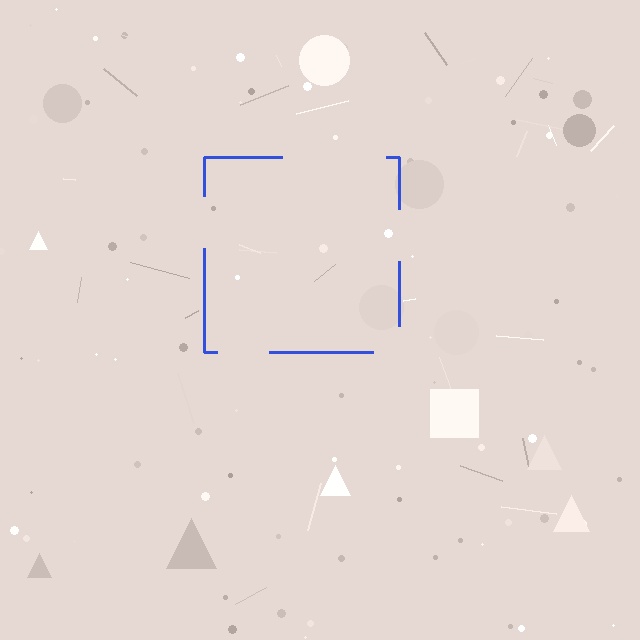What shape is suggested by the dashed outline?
The dashed outline suggests a square.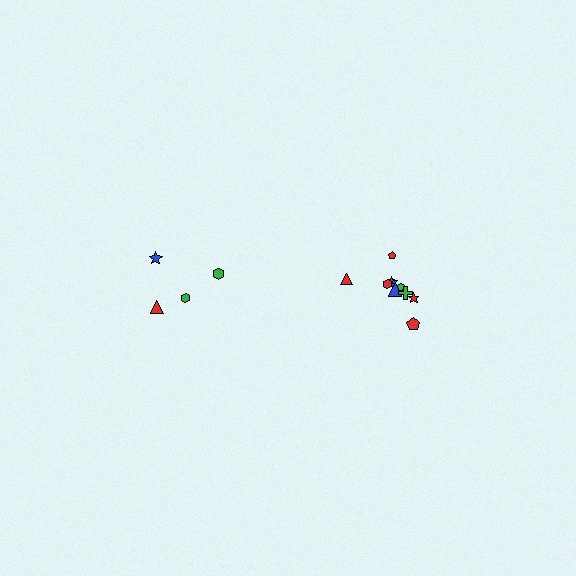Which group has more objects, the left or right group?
The right group.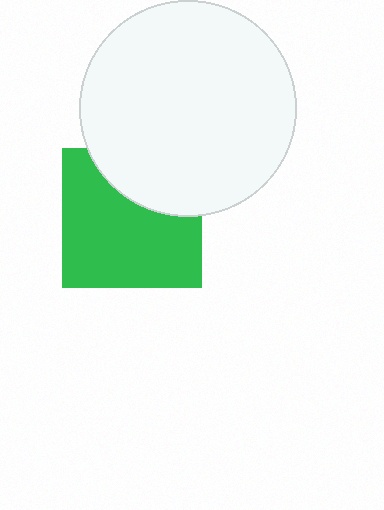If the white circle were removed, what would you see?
You would see the complete green square.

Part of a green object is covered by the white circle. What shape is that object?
It is a square.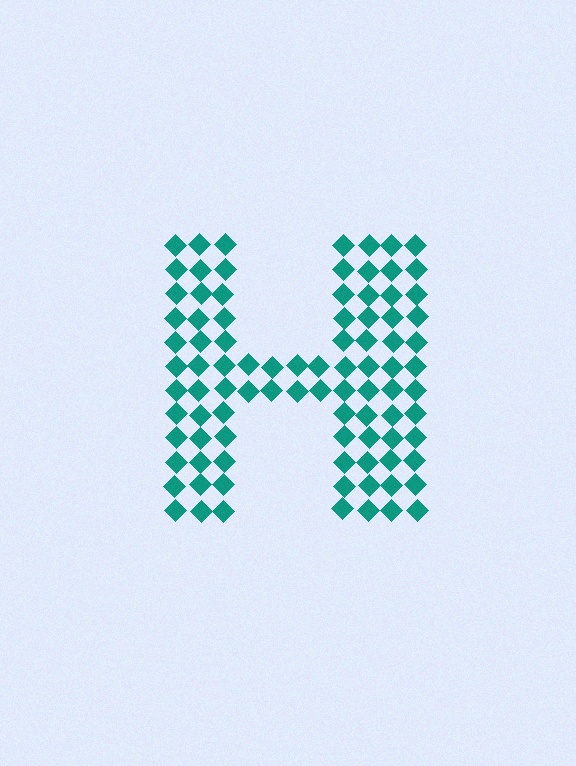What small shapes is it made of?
It is made of small diamonds.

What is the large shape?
The large shape is the letter H.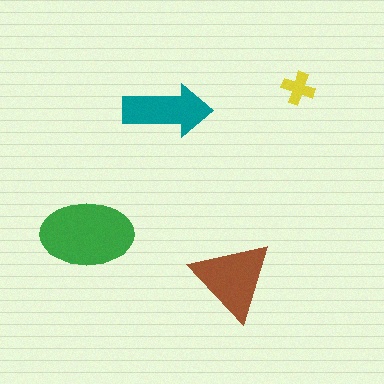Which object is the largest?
The green ellipse.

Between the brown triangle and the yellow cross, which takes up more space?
The brown triangle.